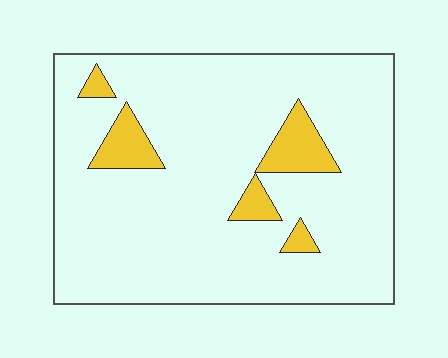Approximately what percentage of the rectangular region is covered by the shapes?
Approximately 10%.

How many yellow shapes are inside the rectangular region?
5.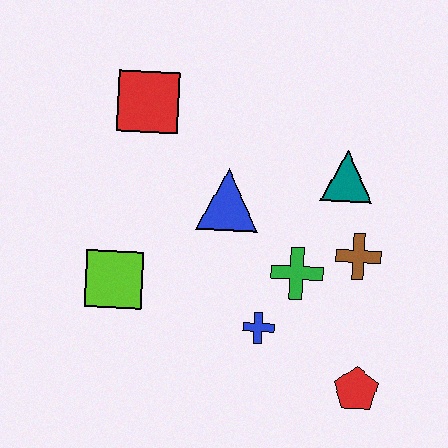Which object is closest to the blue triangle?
The green cross is closest to the blue triangle.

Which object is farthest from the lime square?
The red pentagon is farthest from the lime square.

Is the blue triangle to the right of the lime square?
Yes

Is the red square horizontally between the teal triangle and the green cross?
No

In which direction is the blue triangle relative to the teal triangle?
The blue triangle is to the left of the teal triangle.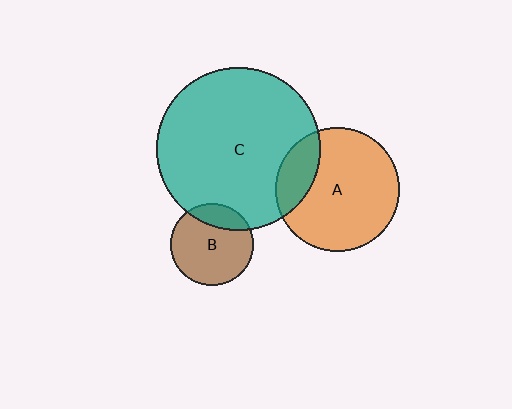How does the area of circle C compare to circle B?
Approximately 4.0 times.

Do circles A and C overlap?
Yes.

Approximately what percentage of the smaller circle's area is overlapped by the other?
Approximately 20%.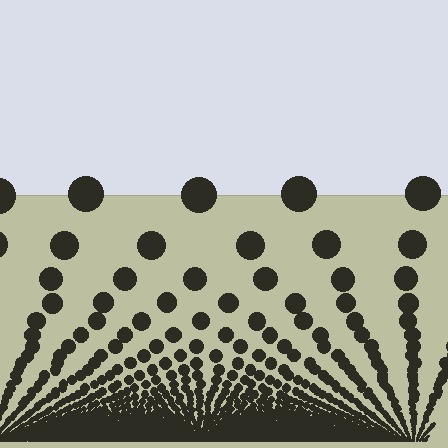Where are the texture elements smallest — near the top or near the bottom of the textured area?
Near the bottom.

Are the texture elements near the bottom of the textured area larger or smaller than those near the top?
Smaller. The gradient is inverted — elements near the bottom are smaller and denser.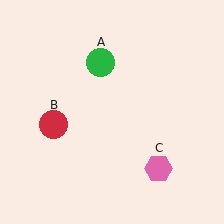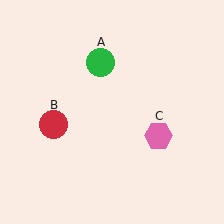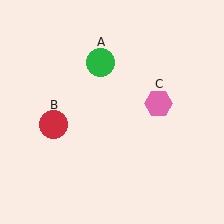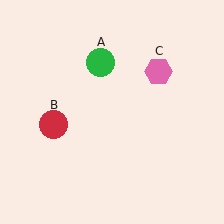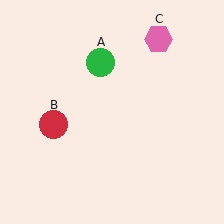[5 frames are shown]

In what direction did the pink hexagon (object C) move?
The pink hexagon (object C) moved up.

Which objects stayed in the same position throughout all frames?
Green circle (object A) and red circle (object B) remained stationary.